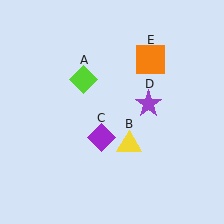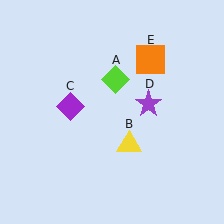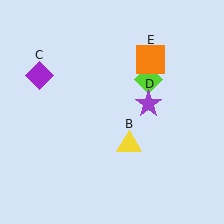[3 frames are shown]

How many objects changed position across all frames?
2 objects changed position: lime diamond (object A), purple diamond (object C).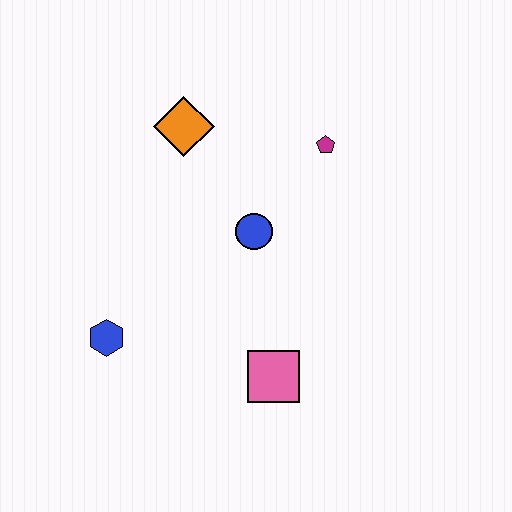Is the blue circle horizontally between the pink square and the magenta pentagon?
No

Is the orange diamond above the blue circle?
Yes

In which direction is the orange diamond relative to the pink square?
The orange diamond is above the pink square.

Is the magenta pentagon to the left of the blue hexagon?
No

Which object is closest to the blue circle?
The magenta pentagon is closest to the blue circle.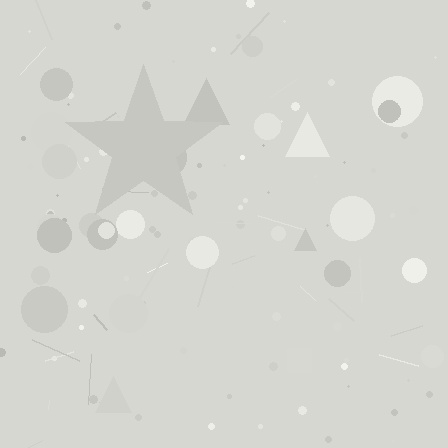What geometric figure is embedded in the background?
A star is embedded in the background.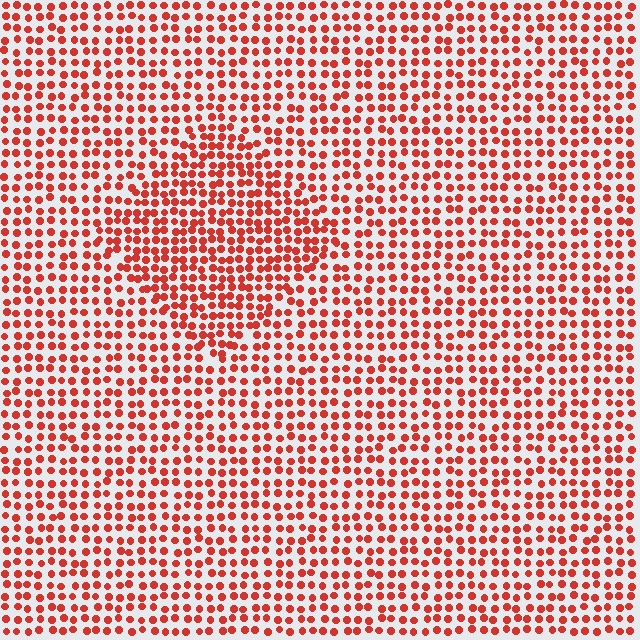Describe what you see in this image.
The image contains small red elements arranged at two different densities. A diamond-shaped region is visible where the elements are more densely packed than the surrounding area.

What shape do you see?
I see a diamond.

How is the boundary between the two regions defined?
The boundary is defined by a change in element density (approximately 1.5x ratio). All elements are the same color, size, and shape.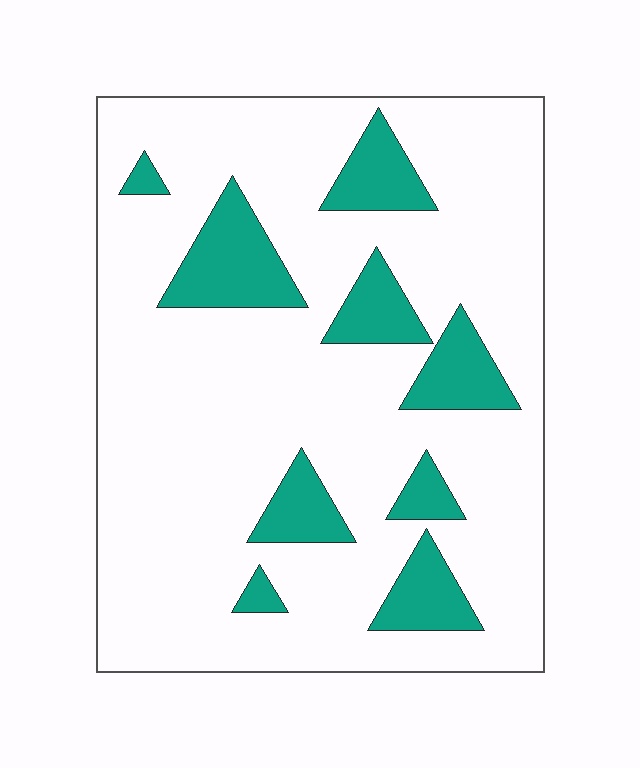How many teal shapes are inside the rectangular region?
9.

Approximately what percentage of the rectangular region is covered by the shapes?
Approximately 20%.